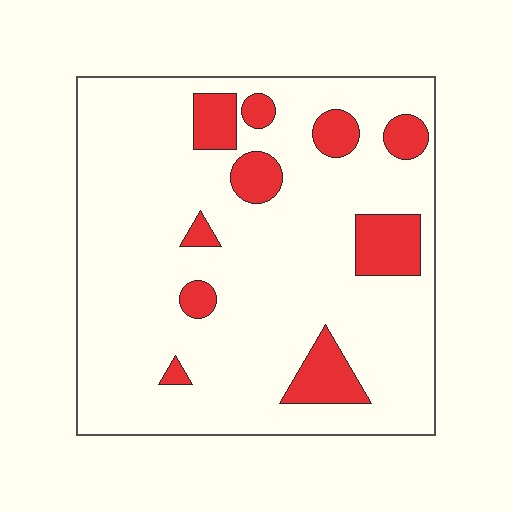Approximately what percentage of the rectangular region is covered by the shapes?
Approximately 15%.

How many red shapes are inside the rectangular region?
10.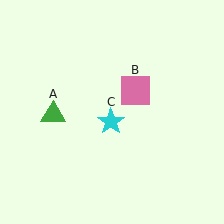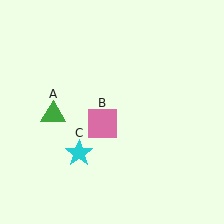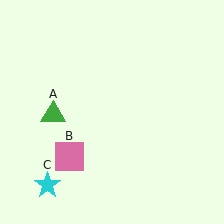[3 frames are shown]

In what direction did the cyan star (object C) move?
The cyan star (object C) moved down and to the left.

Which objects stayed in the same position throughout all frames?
Green triangle (object A) remained stationary.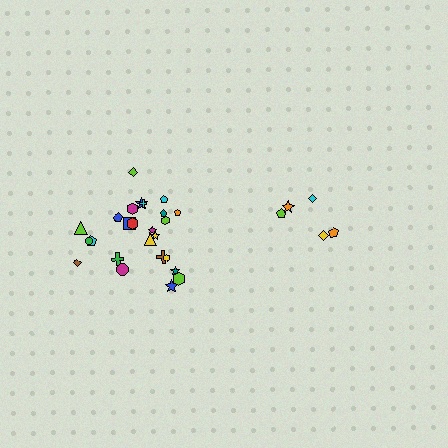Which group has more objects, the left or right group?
The left group.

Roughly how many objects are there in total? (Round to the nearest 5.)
Roughly 30 objects in total.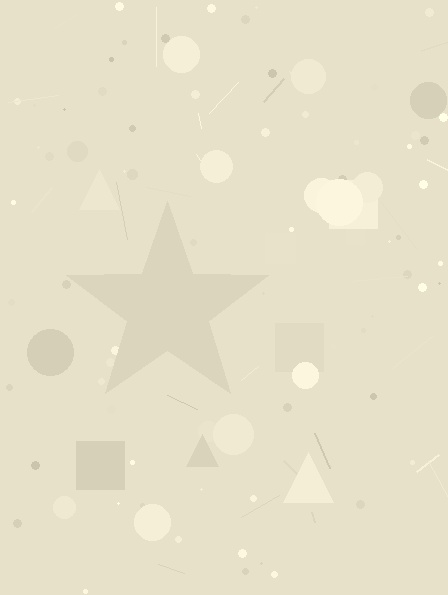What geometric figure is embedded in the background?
A star is embedded in the background.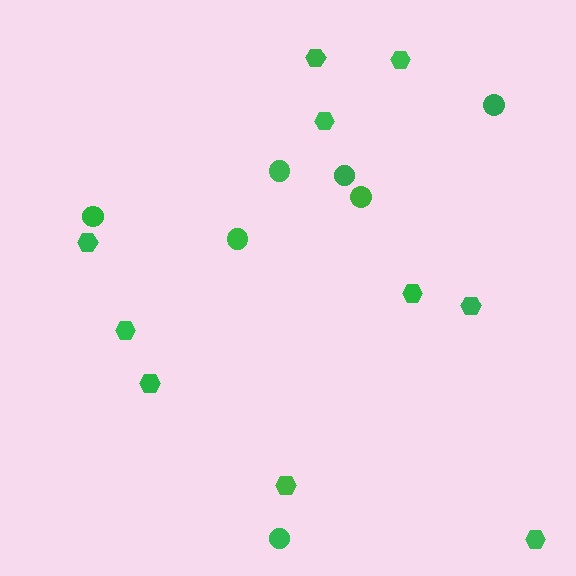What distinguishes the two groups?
There are 2 groups: one group of circles (7) and one group of hexagons (10).